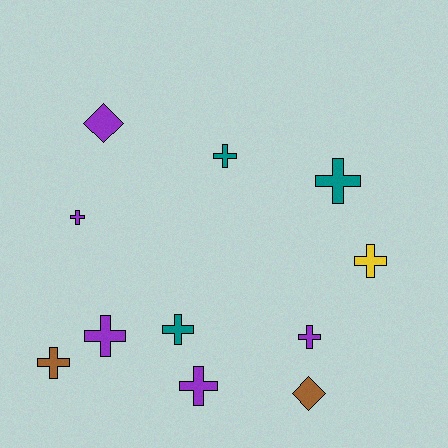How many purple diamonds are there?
There is 1 purple diamond.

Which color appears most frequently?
Purple, with 5 objects.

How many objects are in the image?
There are 11 objects.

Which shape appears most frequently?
Cross, with 9 objects.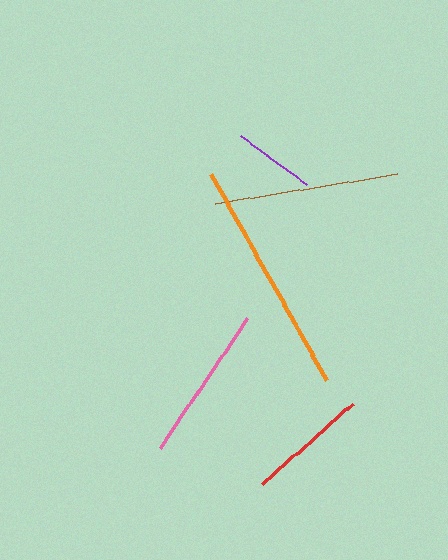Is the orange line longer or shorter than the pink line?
The orange line is longer than the pink line.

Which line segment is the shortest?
The purple line is the shortest at approximately 82 pixels.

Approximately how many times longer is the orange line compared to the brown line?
The orange line is approximately 1.3 times the length of the brown line.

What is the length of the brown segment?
The brown segment is approximately 186 pixels long.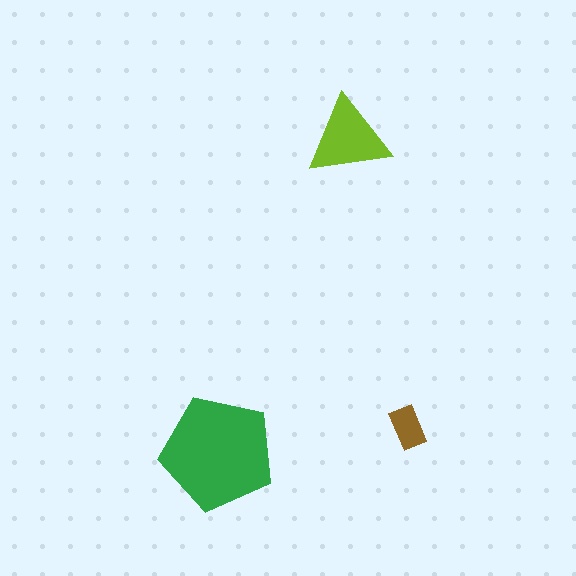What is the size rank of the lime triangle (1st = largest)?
2nd.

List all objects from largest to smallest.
The green pentagon, the lime triangle, the brown rectangle.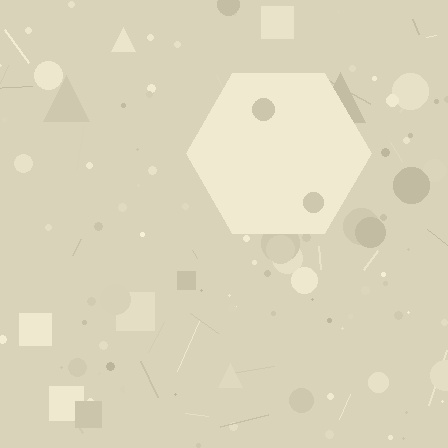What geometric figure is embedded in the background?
A hexagon is embedded in the background.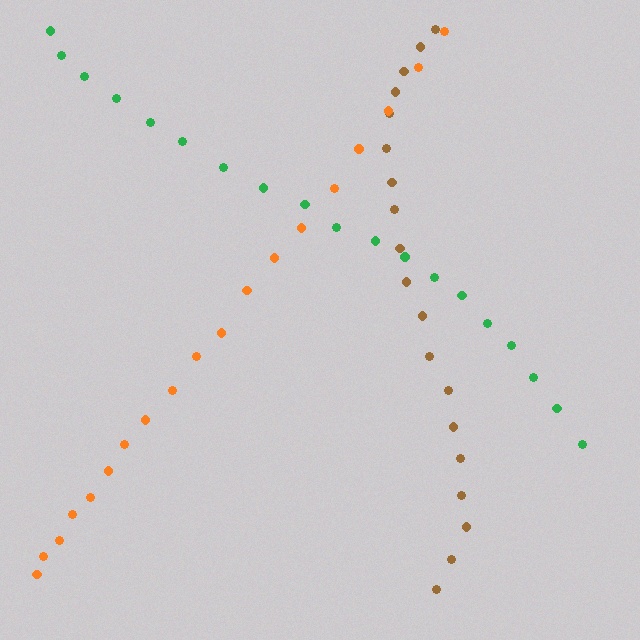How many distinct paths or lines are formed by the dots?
There are 3 distinct paths.